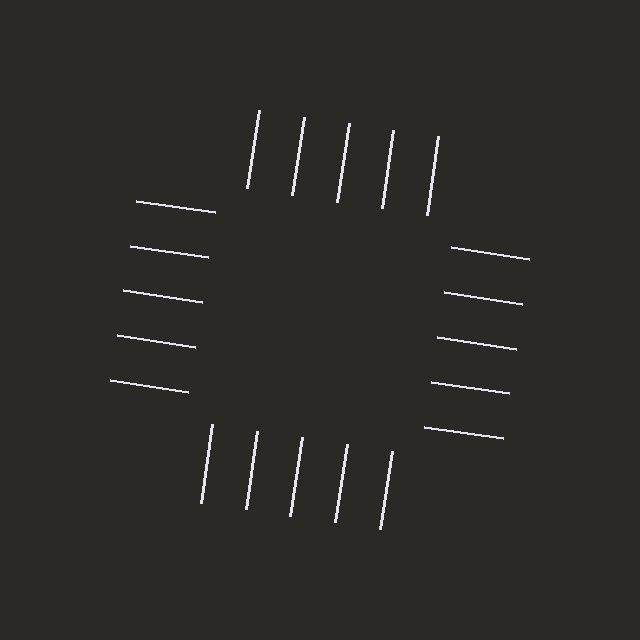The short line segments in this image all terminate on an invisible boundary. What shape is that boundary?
An illusory square — the line segments terminate on its edges but no continuous stroke is drawn.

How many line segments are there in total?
20 — 5 along each of the 4 edges.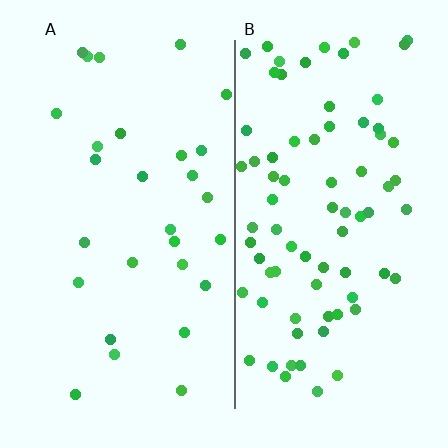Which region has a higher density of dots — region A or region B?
B (the right).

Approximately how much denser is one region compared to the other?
Approximately 2.7× — region B over region A.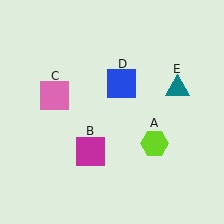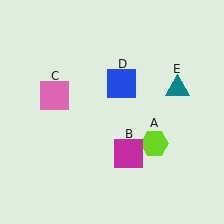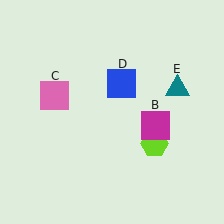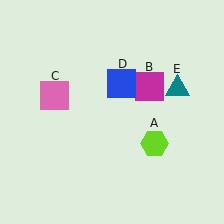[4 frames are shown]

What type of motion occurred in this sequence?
The magenta square (object B) rotated counterclockwise around the center of the scene.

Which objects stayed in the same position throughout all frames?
Lime hexagon (object A) and pink square (object C) and blue square (object D) and teal triangle (object E) remained stationary.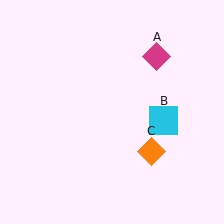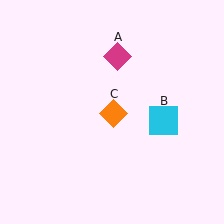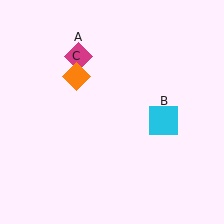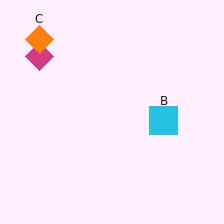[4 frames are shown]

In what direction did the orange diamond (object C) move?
The orange diamond (object C) moved up and to the left.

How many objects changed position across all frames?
2 objects changed position: magenta diamond (object A), orange diamond (object C).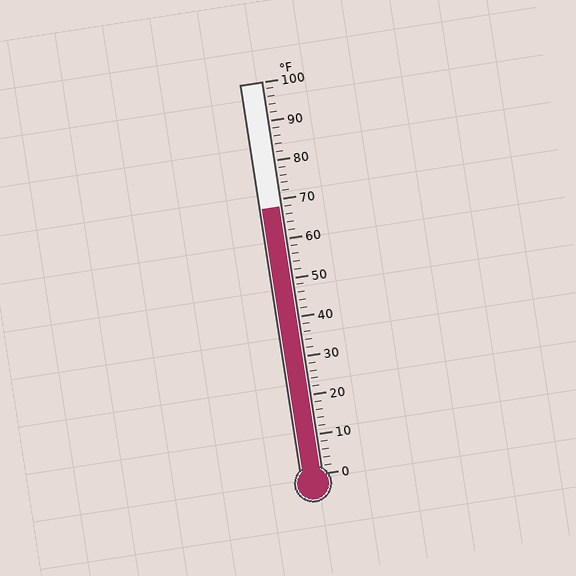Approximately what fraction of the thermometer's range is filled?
The thermometer is filled to approximately 70% of its range.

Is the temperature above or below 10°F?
The temperature is above 10°F.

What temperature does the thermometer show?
The thermometer shows approximately 68°F.